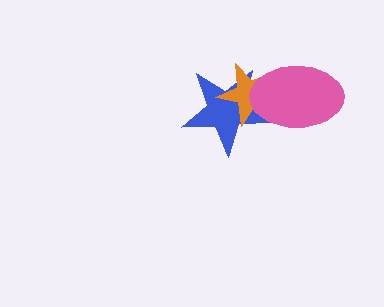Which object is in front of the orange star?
The pink ellipse is in front of the orange star.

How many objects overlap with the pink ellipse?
2 objects overlap with the pink ellipse.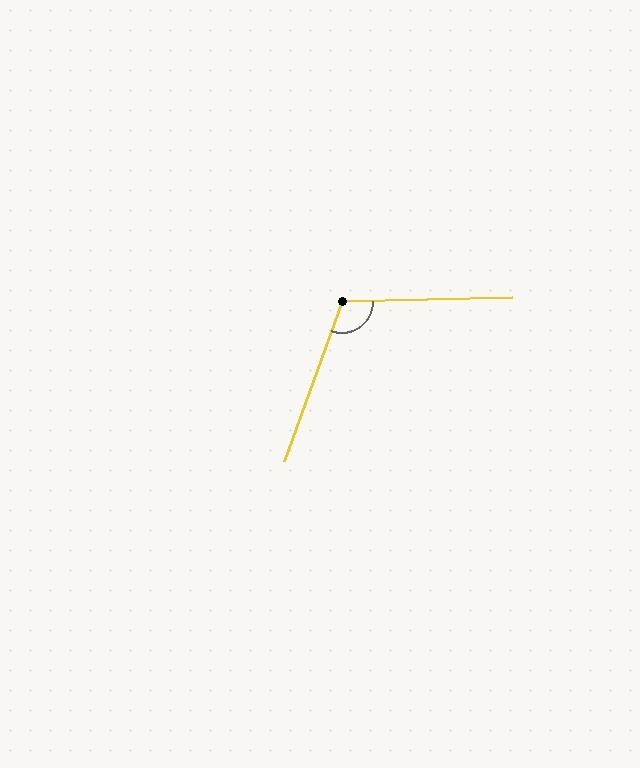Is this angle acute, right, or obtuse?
It is obtuse.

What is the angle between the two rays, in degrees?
Approximately 111 degrees.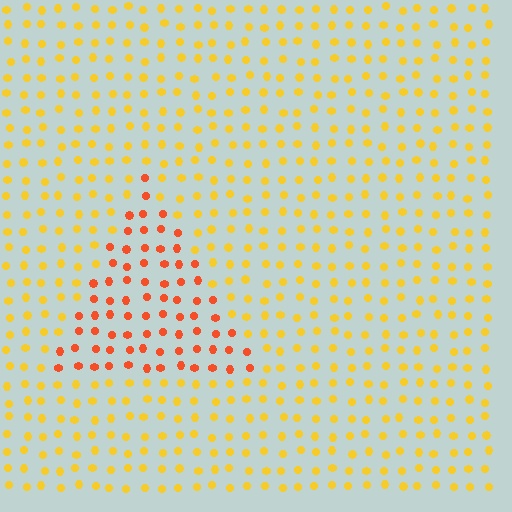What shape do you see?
I see a triangle.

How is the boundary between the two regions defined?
The boundary is defined purely by a slight shift in hue (about 37 degrees). Spacing, size, and orientation are identical on both sides.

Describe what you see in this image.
The image is filled with small yellow elements in a uniform arrangement. A triangle-shaped region is visible where the elements are tinted to a slightly different hue, forming a subtle color boundary.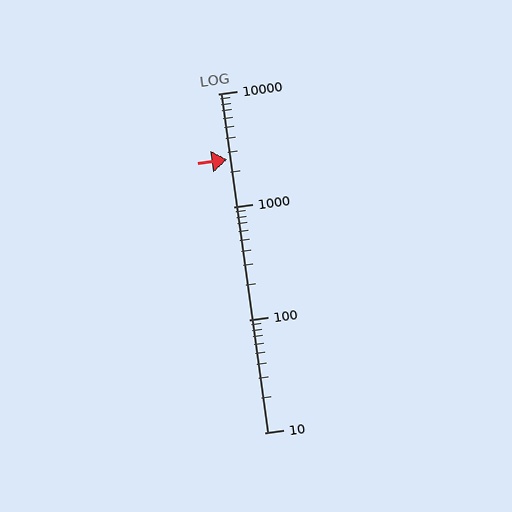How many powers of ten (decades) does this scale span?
The scale spans 3 decades, from 10 to 10000.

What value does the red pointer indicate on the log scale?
The pointer indicates approximately 2600.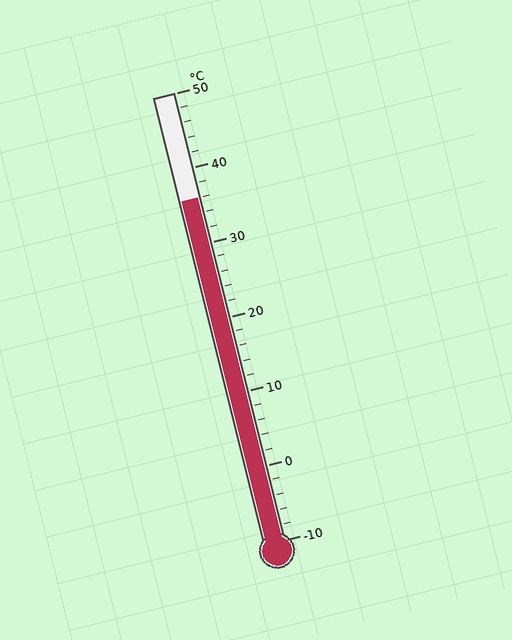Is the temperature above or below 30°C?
The temperature is above 30°C.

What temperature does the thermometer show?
The thermometer shows approximately 36°C.